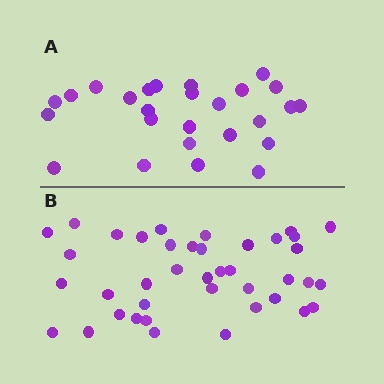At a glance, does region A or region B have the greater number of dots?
Region B (the bottom region) has more dots.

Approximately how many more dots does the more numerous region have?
Region B has approximately 15 more dots than region A.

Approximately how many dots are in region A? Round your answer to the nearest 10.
About 30 dots. (The exact count is 26, which rounds to 30.)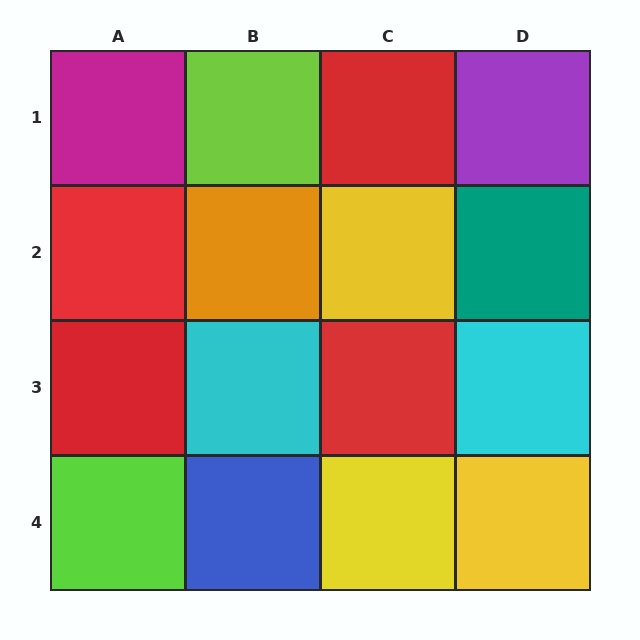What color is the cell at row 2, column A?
Red.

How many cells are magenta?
1 cell is magenta.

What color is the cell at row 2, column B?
Orange.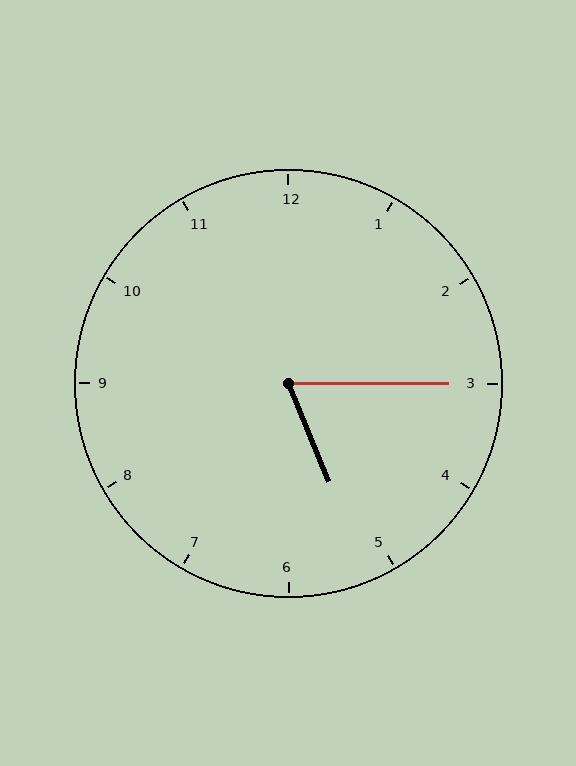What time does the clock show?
5:15.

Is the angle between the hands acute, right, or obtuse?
It is acute.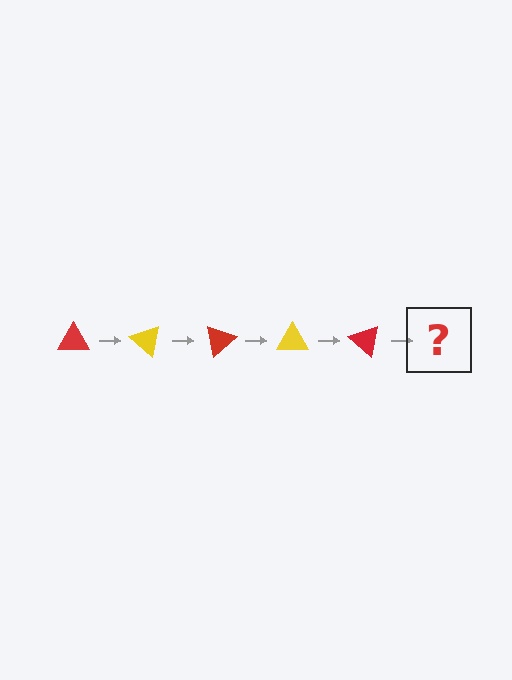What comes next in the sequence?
The next element should be a yellow triangle, rotated 200 degrees from the start.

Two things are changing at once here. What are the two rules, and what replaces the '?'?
The two rules are that it rotates 40 degrees each step and the color cycles through red and yellow. The '?' should be a yellow triangle, rotated 200 degrees from the start.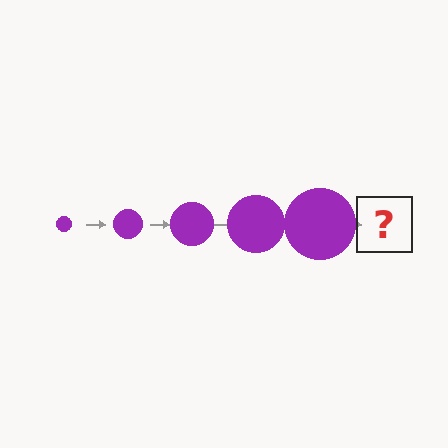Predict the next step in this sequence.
The next step is a purple circle, larger than the previous one.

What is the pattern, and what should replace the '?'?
The pattern is that the circle gets progressively larger each step. The '?' should be a purple circle, larger than the previous one.